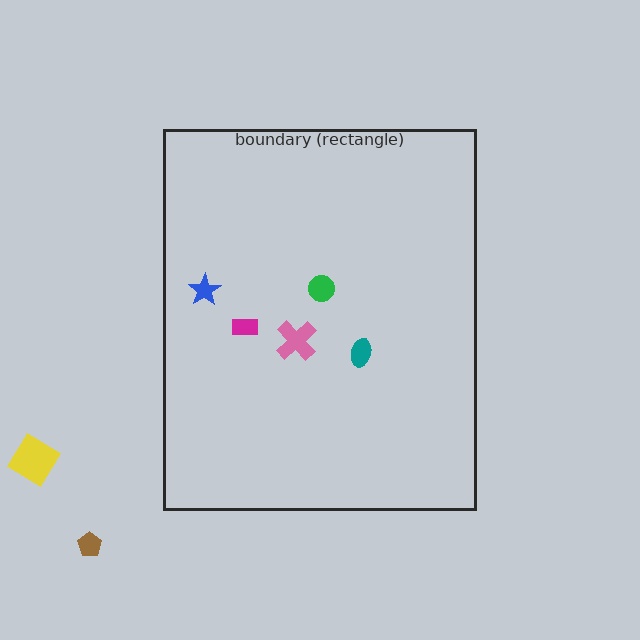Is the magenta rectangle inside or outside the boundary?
Inside.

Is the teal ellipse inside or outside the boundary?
Inside.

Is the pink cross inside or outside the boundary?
Inside.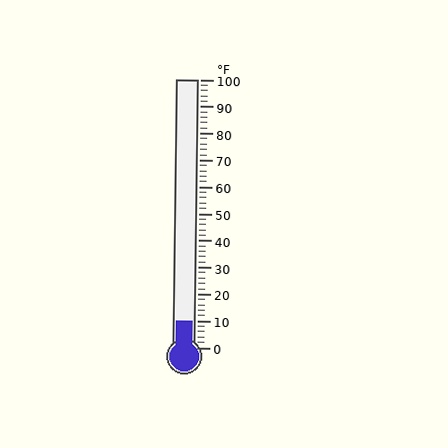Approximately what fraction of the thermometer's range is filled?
The thermometer is filled to approximately 10% of its range.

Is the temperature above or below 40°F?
The temperature is below 40°F.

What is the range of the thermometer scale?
The thermometer scale ranges from 0°F to 100°F.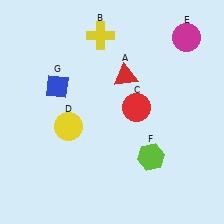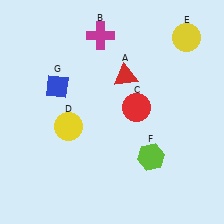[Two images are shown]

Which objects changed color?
B changed from yellow to magenta. E changed from magenta to yellow.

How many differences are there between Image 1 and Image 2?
There are 2 differences between the two images.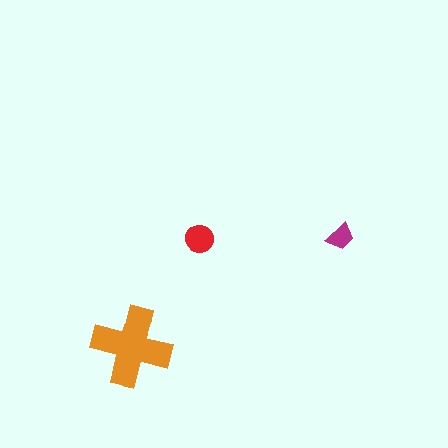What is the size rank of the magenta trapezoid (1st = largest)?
3rd.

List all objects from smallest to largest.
The magenta trapezoid, the red circle, the orange cross.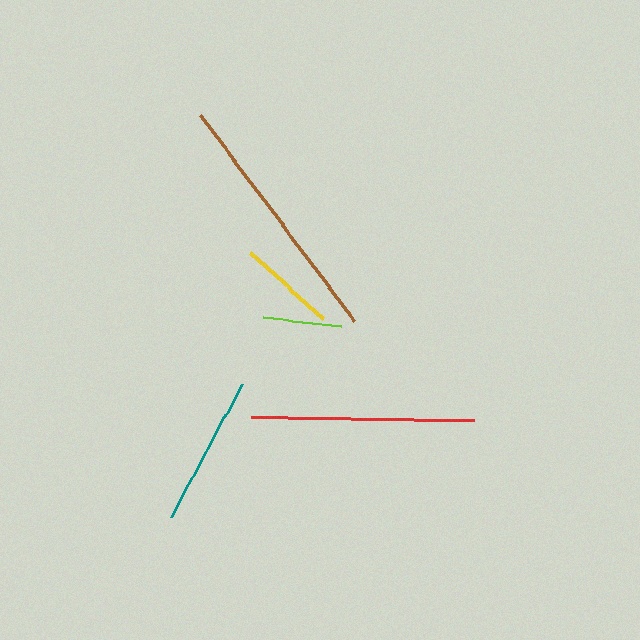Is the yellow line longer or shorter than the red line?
The red line is longer than the yellow line.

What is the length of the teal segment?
The teal segment is approximately 152 pixels long.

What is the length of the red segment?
The red segment is approximately 223 pixels long.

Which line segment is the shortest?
The lime line is the shortest at approximately 79 pixels.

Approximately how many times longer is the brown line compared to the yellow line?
The brown line is approximately 2.6 times the length of the yellow line.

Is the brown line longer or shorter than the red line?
The brown line is longer than the red line.